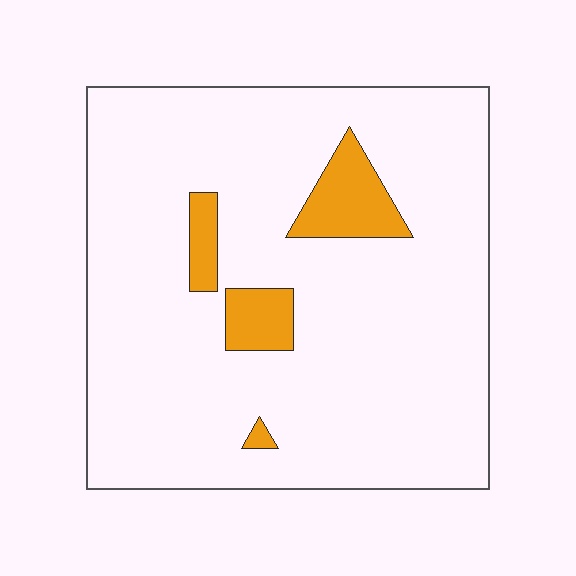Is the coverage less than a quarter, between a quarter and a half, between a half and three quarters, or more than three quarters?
Less than a quarter.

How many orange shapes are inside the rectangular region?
4.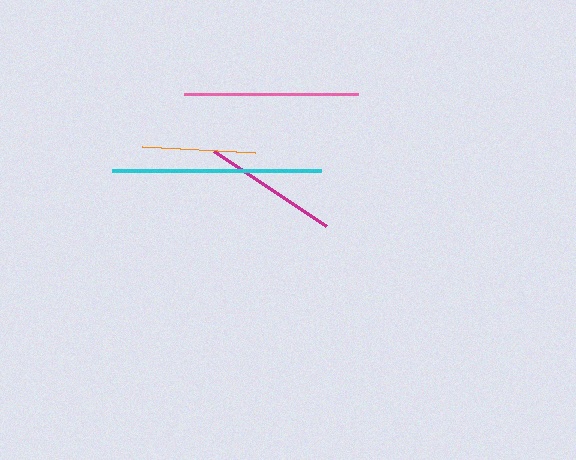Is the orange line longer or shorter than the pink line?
The pink line is longer than the orange line.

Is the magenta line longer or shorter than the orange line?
The magenta line is longer than the orange line.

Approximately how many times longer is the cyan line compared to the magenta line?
The cyan line is approximately 1.6 times the length of the magenta line.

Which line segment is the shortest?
The orange line is the shortest at approximately 113 pixels.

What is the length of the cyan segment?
The cyan segment is approximately 209 pixels long.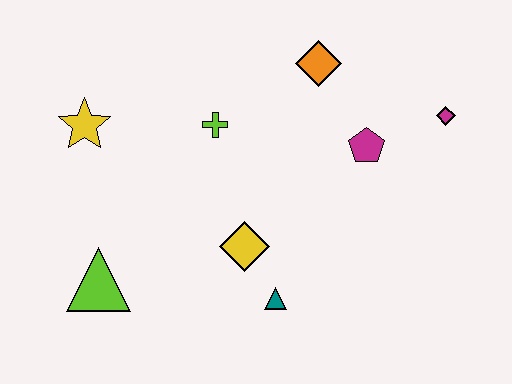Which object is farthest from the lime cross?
The magenta diamond is farthest from the lime cross.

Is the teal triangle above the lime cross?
No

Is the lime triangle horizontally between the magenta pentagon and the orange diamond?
No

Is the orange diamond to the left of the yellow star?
No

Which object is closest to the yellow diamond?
The teal triangle is closest to the yellow diamond.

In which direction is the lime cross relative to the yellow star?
The lime cross is to the right of the yellow star.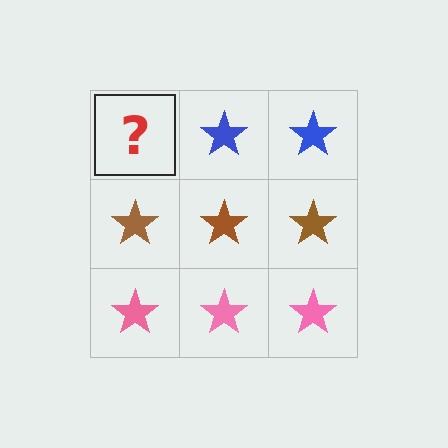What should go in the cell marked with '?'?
The missing cell should contain a blue star.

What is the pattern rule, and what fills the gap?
The rule is that each row has a consistent color. The gap should be filled with a blue star.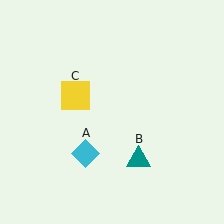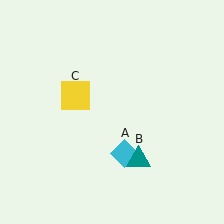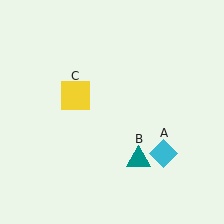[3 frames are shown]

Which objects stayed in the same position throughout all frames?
Teal triangle (object B) and yellow square (object C) remained stationary.